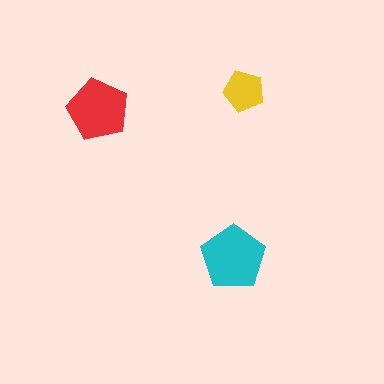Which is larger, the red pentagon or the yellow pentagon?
The red one.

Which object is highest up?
The yellow pentagon is topmost.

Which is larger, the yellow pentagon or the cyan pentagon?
The cyan one.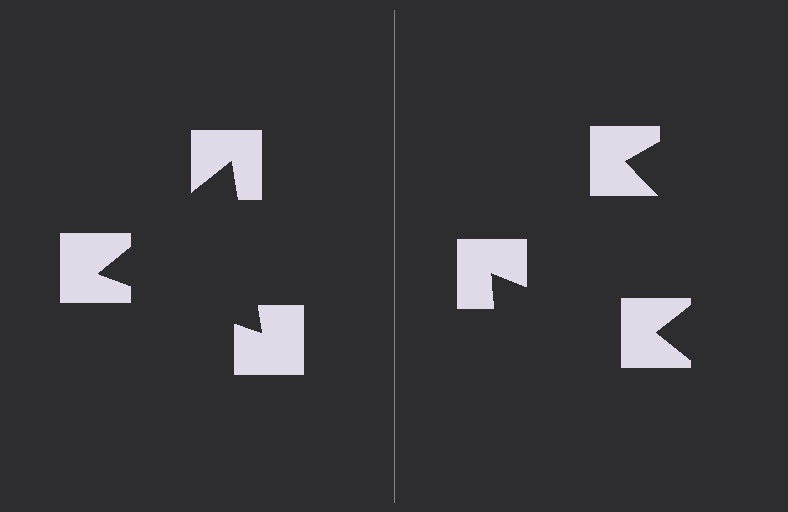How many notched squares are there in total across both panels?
6 — 3 on each side.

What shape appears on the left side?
An illusory triangle.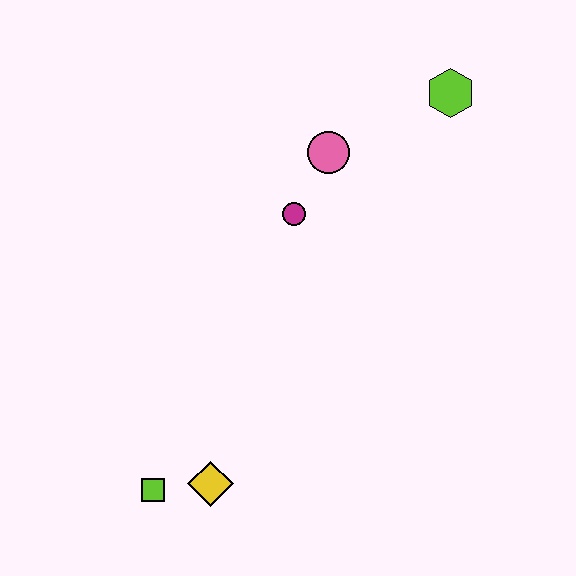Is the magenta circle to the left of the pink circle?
Yes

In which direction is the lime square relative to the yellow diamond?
The lime square is to the left of the yellow diamond.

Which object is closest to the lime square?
The yellow diamond is closest to the lime square.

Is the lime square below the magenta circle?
Yes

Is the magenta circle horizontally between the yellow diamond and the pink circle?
Yes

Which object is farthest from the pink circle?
The lime square is farthest from the pink circle.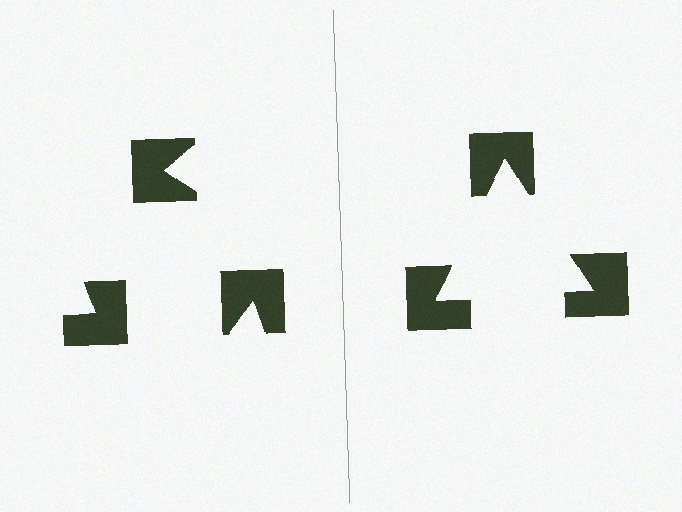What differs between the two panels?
The notched squares are positioned identically on both sides; only the wedge orientations differ. On the right they align to a triangle; on the left they are misaligned.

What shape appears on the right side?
An illusory triangle.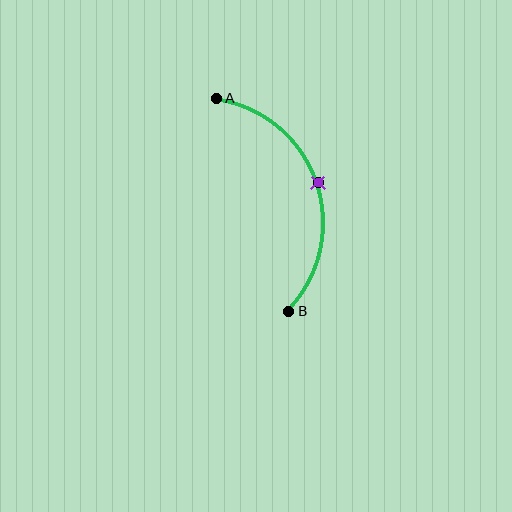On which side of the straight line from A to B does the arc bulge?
The arc bulges to the right of the straight line connecting A and B.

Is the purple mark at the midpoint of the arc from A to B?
Yes. The purple mark lies on the arc at equal arc-length from both A and B — it is the arc midpoint.